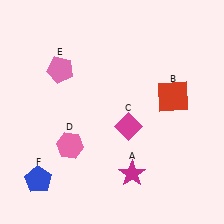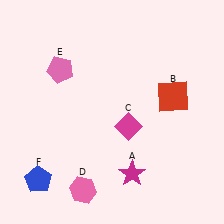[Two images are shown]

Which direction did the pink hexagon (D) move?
The pink hexagon (D) moved down.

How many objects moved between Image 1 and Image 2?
1 object moved between the two images.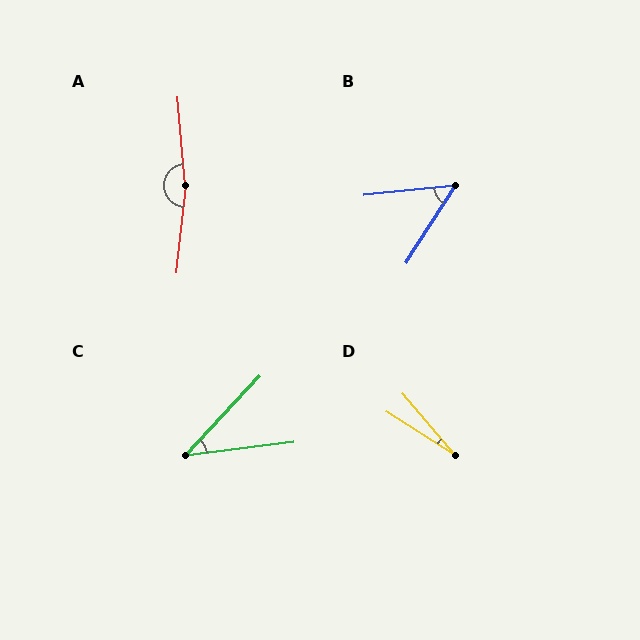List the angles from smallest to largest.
D (17°), C (39°), B (52°), A (169°).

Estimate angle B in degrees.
Approximately 52 degrees.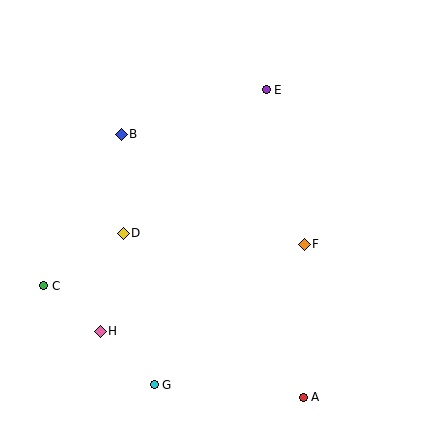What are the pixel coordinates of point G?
Point G is at (154, 385).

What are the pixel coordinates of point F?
Point F is at (304, 244).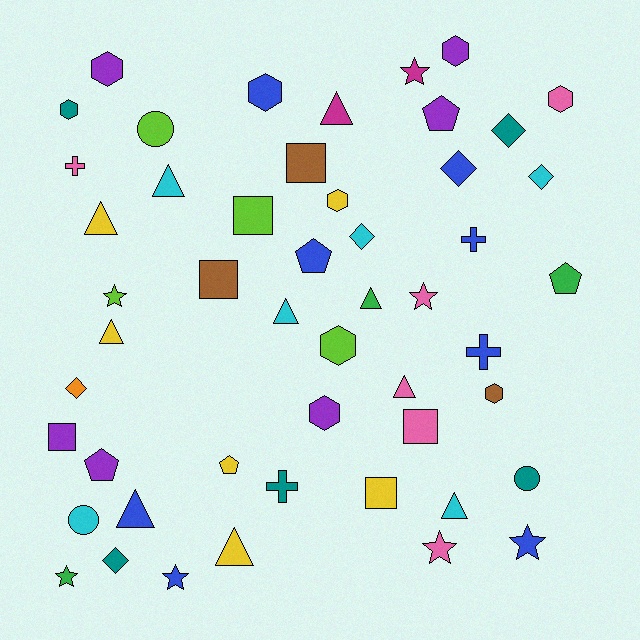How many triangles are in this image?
There are 10 triangles.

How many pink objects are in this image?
There are 6 pink objects.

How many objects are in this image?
There are 50 objects.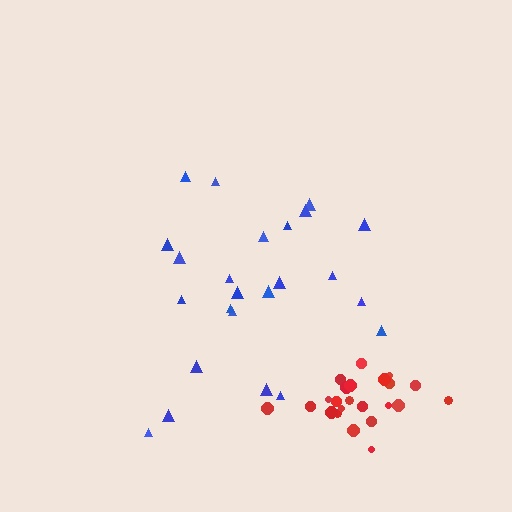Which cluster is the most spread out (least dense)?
Blue.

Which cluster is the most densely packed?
Red.